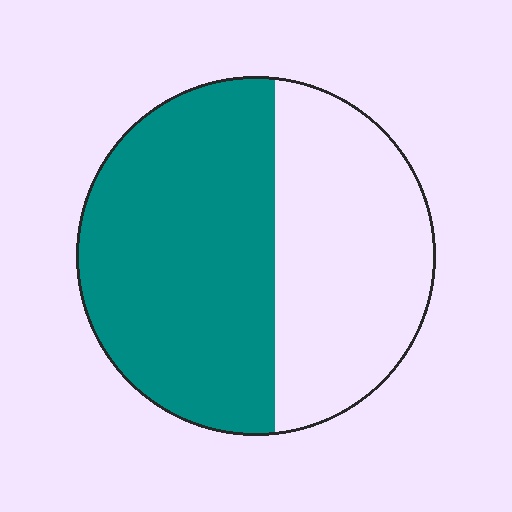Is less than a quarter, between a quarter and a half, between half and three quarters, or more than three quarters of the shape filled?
Between half and three quarters.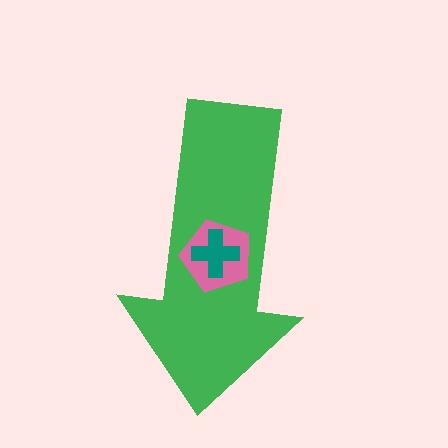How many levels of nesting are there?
3.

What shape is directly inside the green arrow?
The pink pentagon.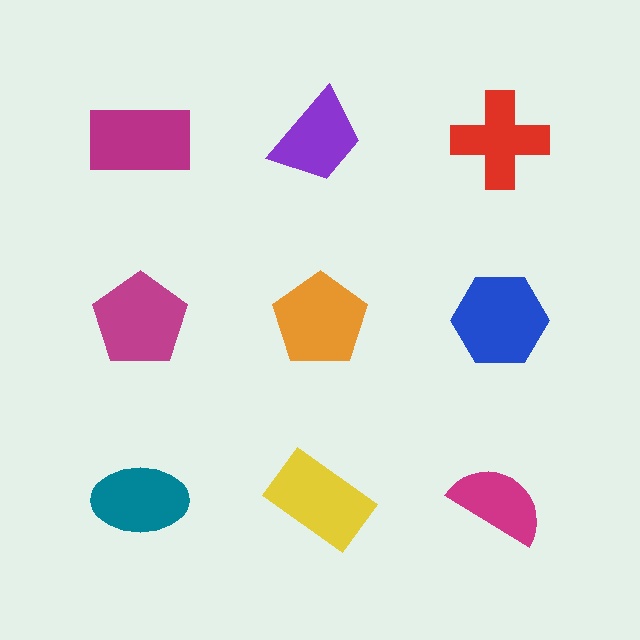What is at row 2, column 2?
An orange pentagon.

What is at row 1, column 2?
A purple trapezoid.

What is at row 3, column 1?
A teal ellipse.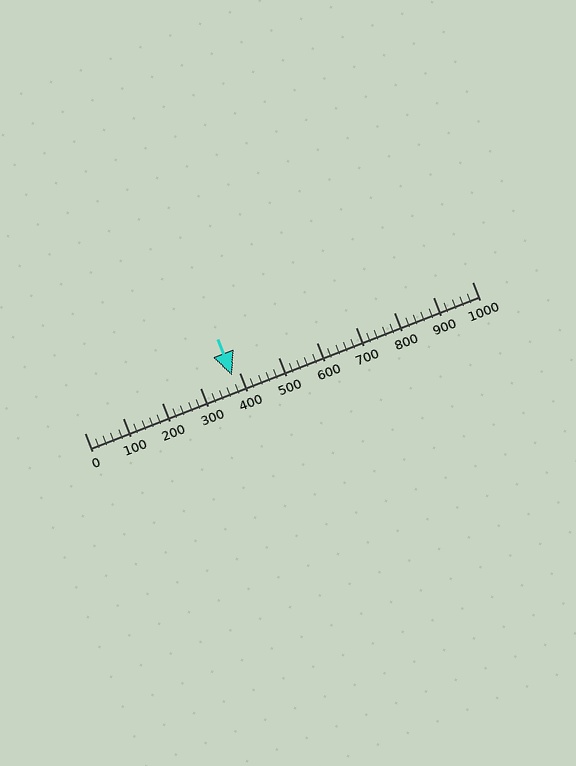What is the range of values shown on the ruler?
The ruler shows values from 0 to 1000.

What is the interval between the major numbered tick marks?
The major tick marks are spaced 100 units apart.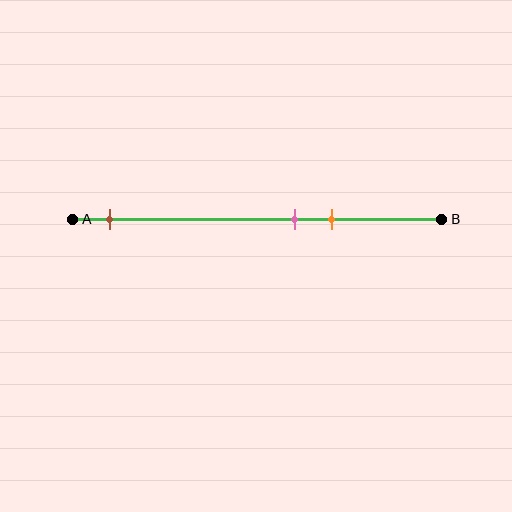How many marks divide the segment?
There are 3 marks dividing the segment.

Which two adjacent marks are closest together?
The pink and orange marks are the closest adjacent pair.